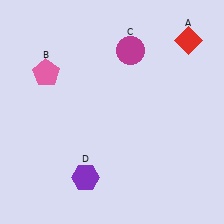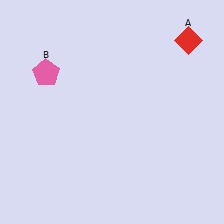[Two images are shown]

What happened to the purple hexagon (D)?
The purple hexagon (D) was removed in Image 2. It was in the bottom-left area of Image 1.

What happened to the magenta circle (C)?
The magenta circle (C) was removed in Image 2. It was in the top-right area of Image 1.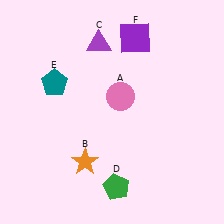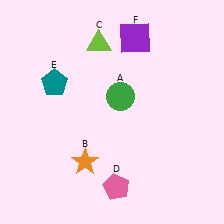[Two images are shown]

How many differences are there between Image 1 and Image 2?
There are 3 differences between the two images.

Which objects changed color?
A changed from pink to green. C changed from purple to lime. D changed from green to pink.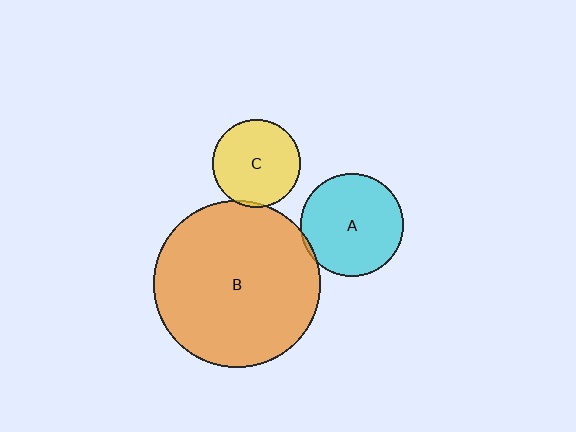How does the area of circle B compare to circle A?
Approximately 2.7 times.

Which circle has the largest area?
Circle B (orange).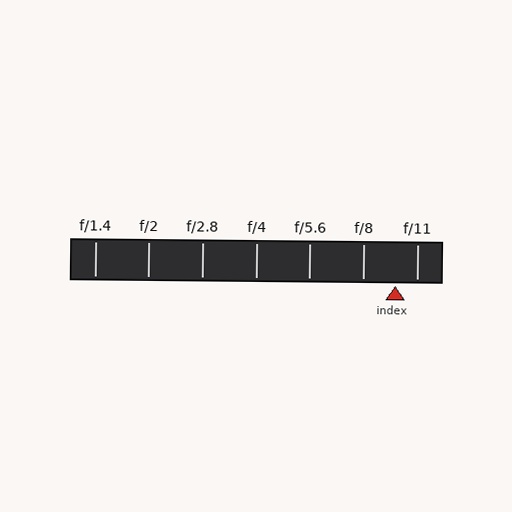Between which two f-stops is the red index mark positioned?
The index mark is between f/8 and f/11.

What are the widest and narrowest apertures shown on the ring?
The widest aperture shown is f/1.4 and the narrowest is f/11.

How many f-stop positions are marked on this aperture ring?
There are 7 f-stop positions marked.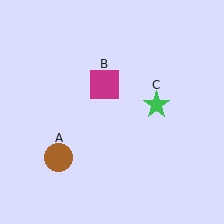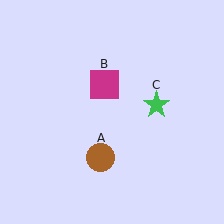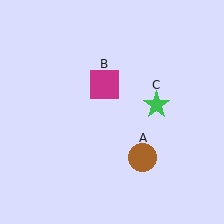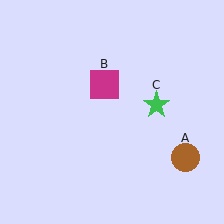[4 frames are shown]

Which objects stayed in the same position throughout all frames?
Magenta square (object B) and green star (object C) remained stationary.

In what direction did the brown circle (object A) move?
The brown circle (object A) moved right.